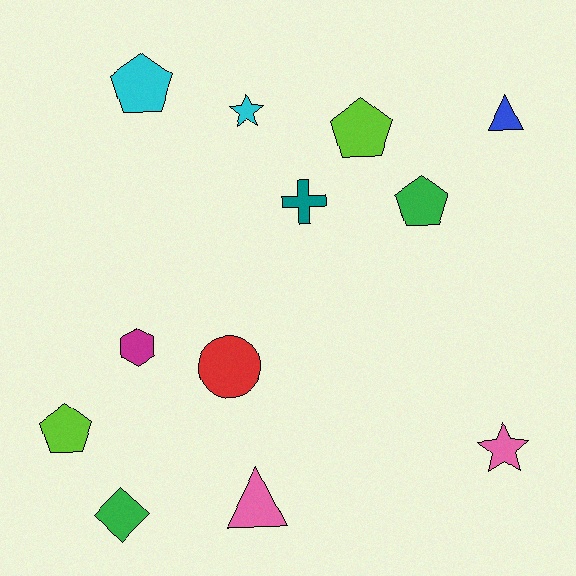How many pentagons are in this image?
There are 4 pentagons.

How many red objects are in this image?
There is 1 red object.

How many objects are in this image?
There are 12 objects.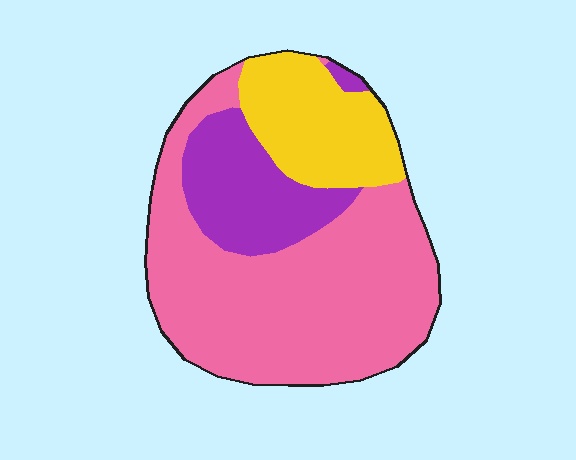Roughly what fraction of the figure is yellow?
Yellow covers around 20% of the figure.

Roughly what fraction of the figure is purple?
Purple takes up about one fifth (1/5) of the figure.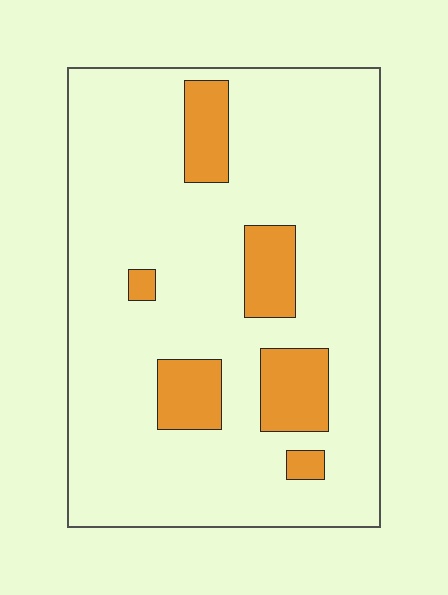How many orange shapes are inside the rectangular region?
6.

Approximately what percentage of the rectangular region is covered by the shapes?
Approximately 15%.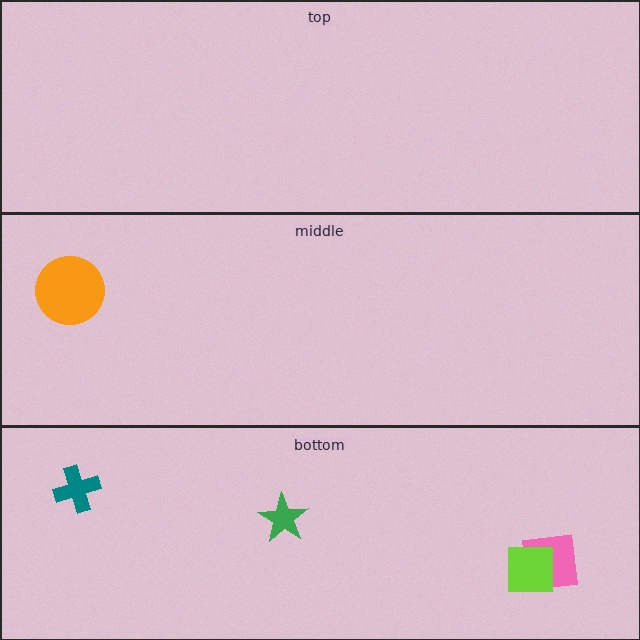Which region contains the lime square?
The bottom region.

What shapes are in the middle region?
The orange circle.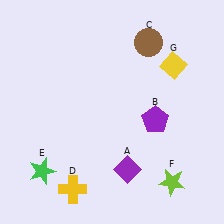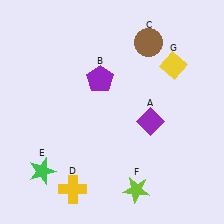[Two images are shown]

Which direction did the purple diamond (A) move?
The purple diamond (A) moved up.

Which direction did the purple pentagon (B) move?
The purple pentagon (B) moved left.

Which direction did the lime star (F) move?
The lime star (F) moved left.